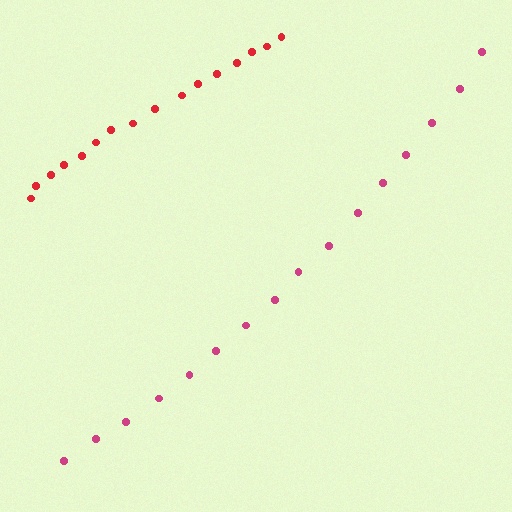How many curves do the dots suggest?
There are 2 distinct paths.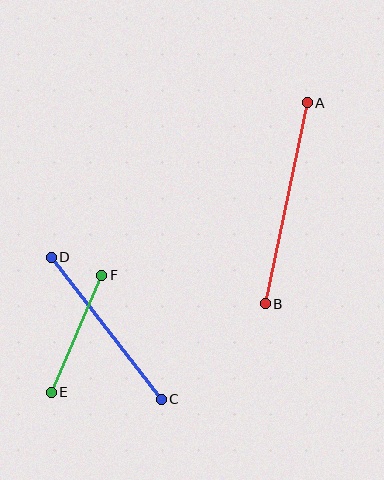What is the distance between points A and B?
The distance is approximately 206 pixels.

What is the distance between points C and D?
The distance is approximately 180 pixels.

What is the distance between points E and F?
The distance is approximately 128 pixels.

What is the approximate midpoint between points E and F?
The midpoint is at approximately (76, 334) pixels.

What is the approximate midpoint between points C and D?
The midpoint is at approximately (106, 328) pixels.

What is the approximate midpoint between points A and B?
The midpoint is at approximately (286, 203) pixels.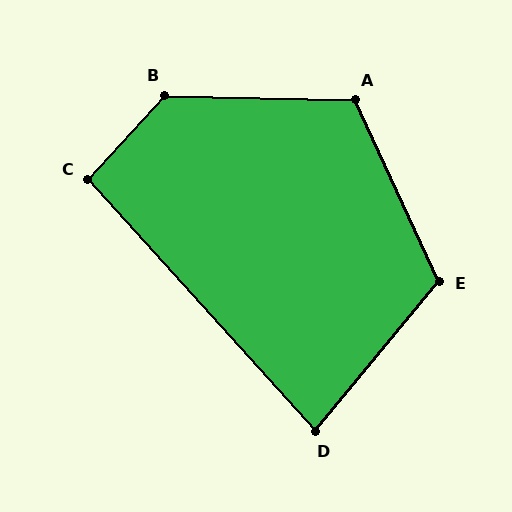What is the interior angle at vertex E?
Approximately 116 degrees (obtuse).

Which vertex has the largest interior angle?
B, at approximately 131 degrees.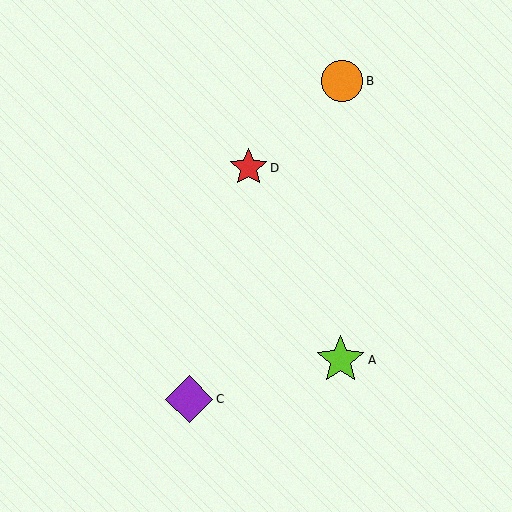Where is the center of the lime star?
The center of the lime star is at (340, 360).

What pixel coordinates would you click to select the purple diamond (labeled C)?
Click at (189, 399) to select the purple diamond C.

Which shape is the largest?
The lime star (labeled A) is the largest.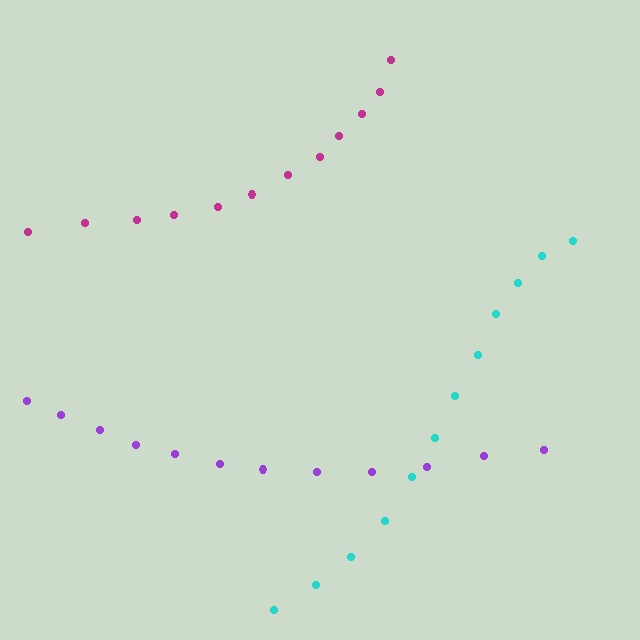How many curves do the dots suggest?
There are 3 distinct paths.